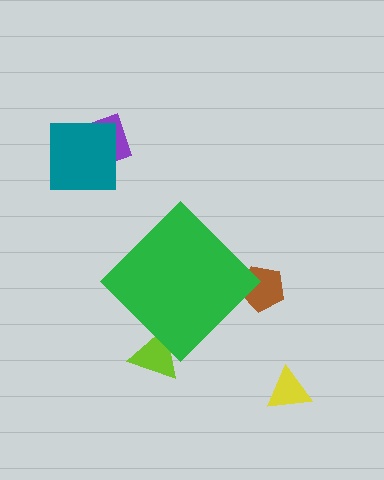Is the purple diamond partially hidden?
No, the purple diamond is fully visible.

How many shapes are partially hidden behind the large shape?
2 shapes are partially hidden.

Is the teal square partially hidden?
No, the teal square is fully visible.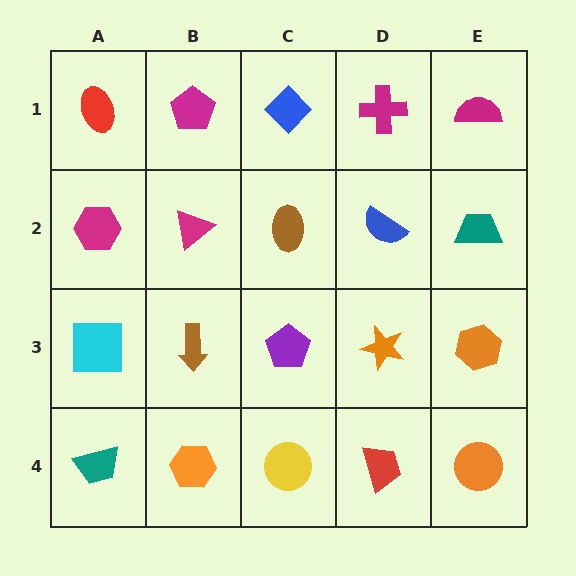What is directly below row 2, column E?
An orange hexagon.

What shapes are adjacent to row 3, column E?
A teal trapezoid (row 2, column E), an orange circle (row 4, column E), an orange star (row 3, column D).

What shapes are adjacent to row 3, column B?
A magenta triangle (row 2, column B), an orange hexagon (row 4, column B), a cyan square (row 3, column A), a purple pentagon (row 3, column C).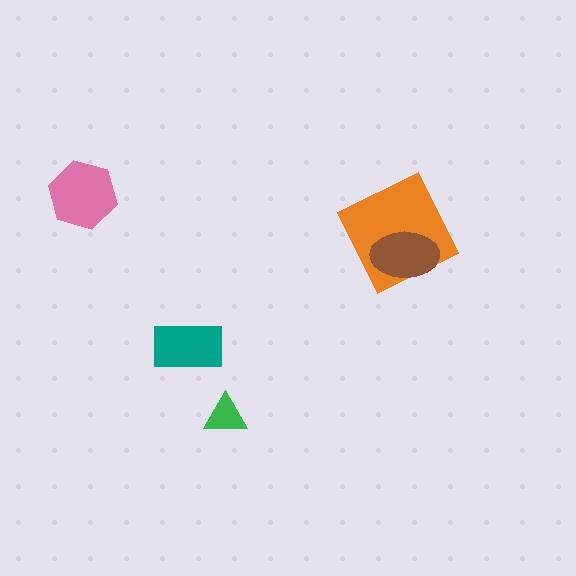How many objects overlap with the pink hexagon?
0 objects overlap with the pink hexagon.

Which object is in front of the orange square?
The brown ellipse is in front of the orange square.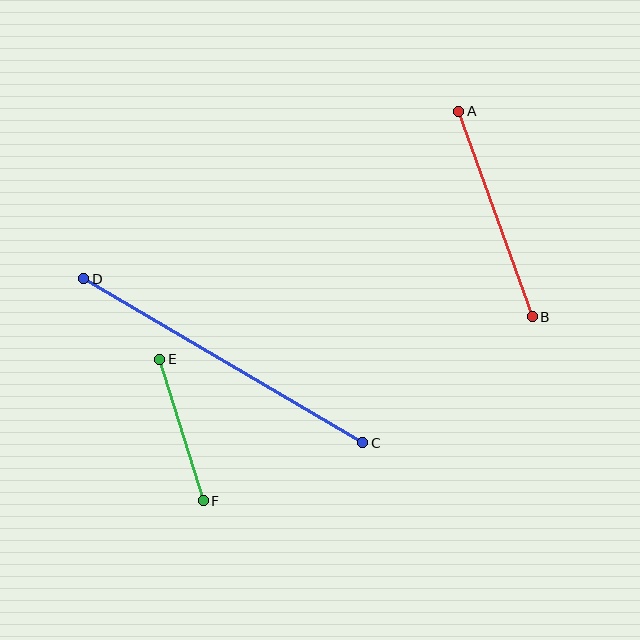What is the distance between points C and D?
The distance is approximately 324 pixels.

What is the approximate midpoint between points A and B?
The midpoint is at approximately (495, 214) pixels.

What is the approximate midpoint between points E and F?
The midpoint is at approximately (181, 430) pixels.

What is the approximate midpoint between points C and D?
The midpoint is at approximately (223, 361) pixels.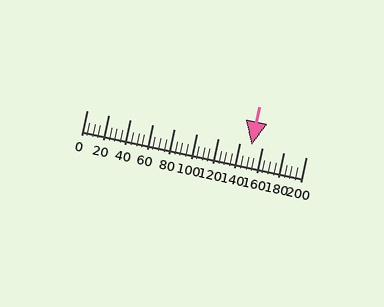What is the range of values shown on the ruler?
The ruler shows values from 0 to 200.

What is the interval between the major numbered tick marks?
The major tick marks are spaced 20 units apart.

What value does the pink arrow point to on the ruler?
The pink arrow points to approximately 150.